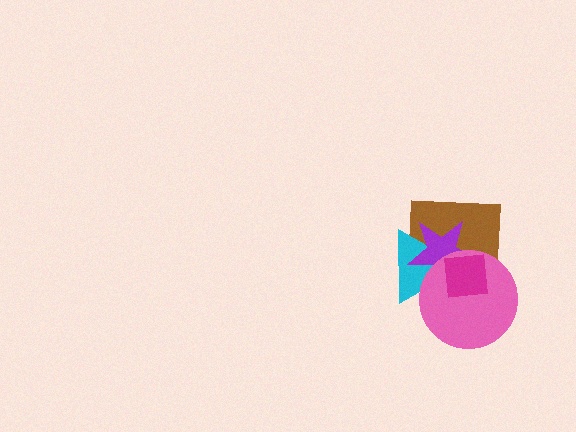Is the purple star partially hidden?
Yes, it is partially covered by another shape.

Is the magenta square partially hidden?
No, no other shape covers it.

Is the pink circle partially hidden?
Yes, it is partially covered by another shape.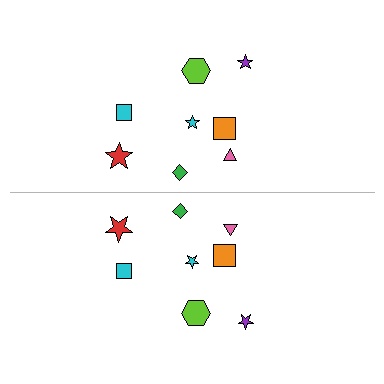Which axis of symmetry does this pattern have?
The pattern has a horizontal axis of symmetry running through the center of the image.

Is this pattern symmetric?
Yes, this pattern has bilateral (reflection) symmetry.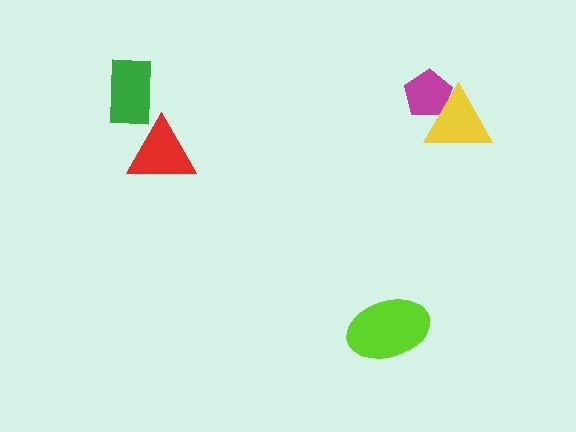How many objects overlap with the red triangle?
0 objects overlap with the red triangle.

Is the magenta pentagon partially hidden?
Yes, it is partially covered by another shape.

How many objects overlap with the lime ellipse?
0 objects overlap with the lime ellipse.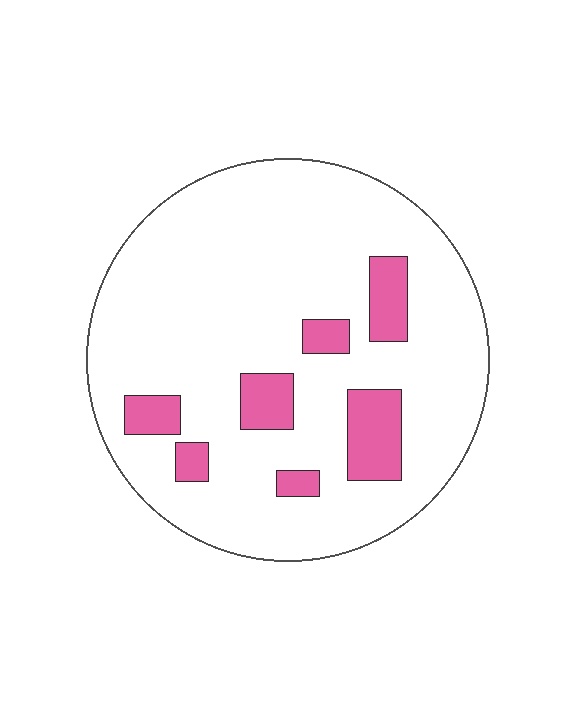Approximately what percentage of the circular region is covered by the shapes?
Approximately 15%.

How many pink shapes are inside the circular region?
7.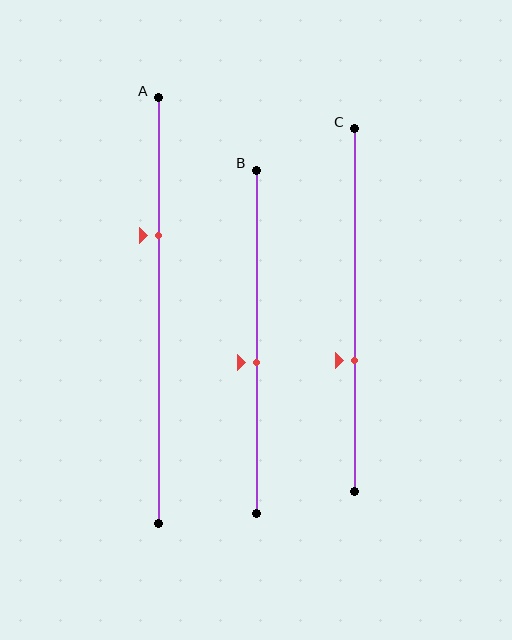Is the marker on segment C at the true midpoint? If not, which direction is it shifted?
No, the marker on segment C is shifted downward by about 14% of the segment length.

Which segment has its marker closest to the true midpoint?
Segment B has its marker closest to the true midpoint.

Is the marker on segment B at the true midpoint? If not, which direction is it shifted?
No, the marker on segment B is shifted downward by about 6% of the segment length.